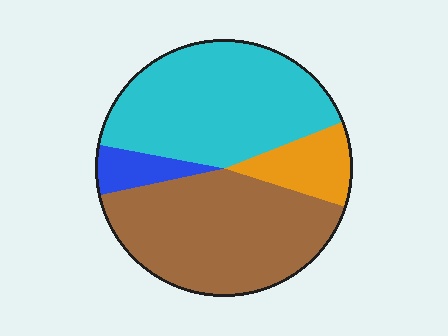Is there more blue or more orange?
Orange.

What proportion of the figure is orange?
Orange takes up about one tenth (1/10) of the figure.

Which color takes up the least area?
Blue, at roughly 5%.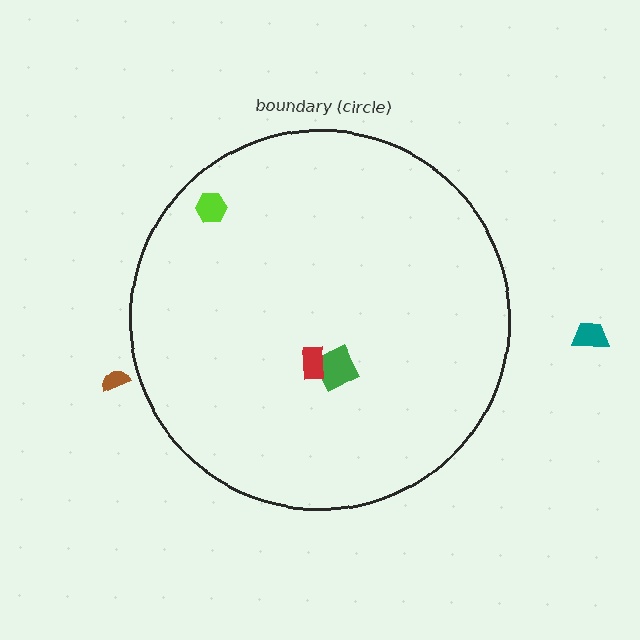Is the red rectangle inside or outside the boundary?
Inside.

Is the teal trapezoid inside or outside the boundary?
Outside.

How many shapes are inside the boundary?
3 inside, 2 outside.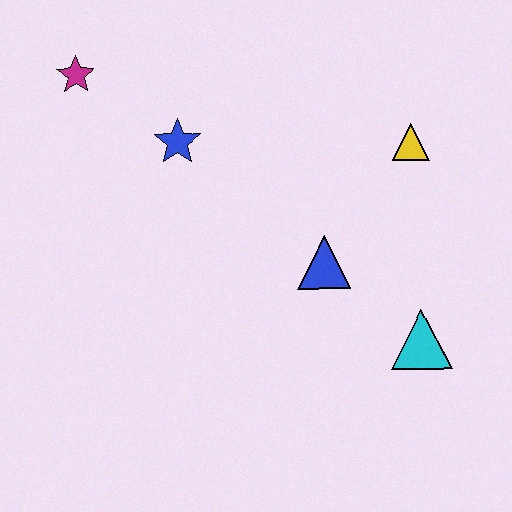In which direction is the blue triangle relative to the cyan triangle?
The blue triangle is to the left of the cyan triangle.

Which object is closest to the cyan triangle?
The blue triangle is closest to the cyan triangle.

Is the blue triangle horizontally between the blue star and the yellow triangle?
Yes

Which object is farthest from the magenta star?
The cyan triangle is farthest from the magenta star.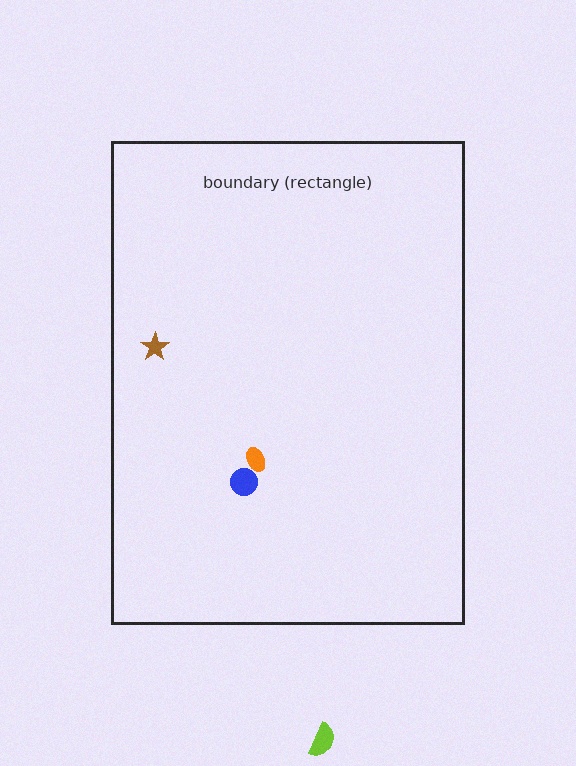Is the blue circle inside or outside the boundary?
Inside.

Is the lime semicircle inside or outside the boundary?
Outside.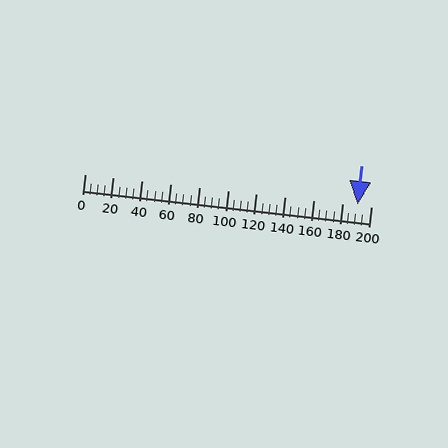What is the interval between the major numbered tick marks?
The major tick marks are spaced 20 units apart.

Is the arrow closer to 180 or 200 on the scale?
The arrow is closer to 200.